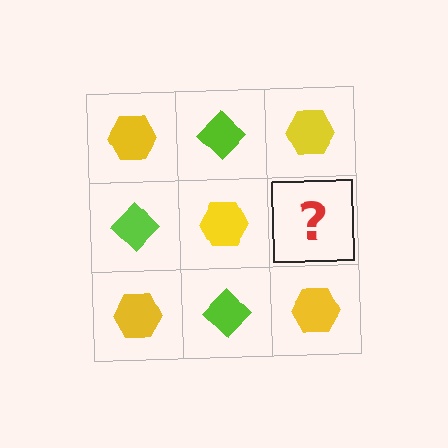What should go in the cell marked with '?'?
The missing cell should contain a lime diamond.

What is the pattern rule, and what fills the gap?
The rule is that it alternates yellow hexagon and lime diamond in a checkerboard pattern. The gap should be filled with a lime diamond.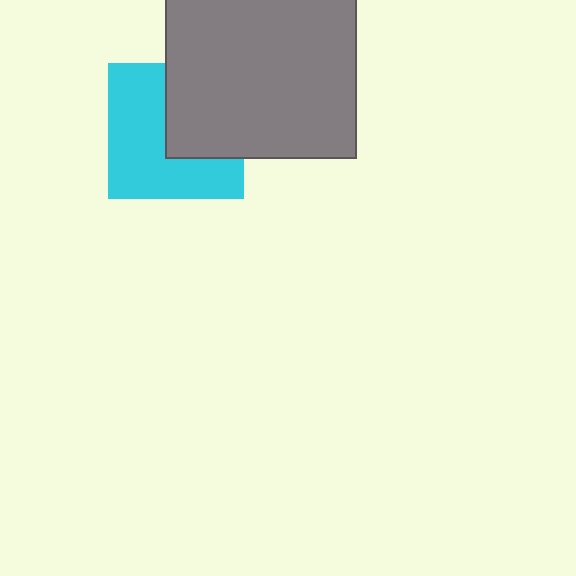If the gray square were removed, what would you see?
You would see the complete cyan square.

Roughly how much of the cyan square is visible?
About half of it is visible (roughly 60%).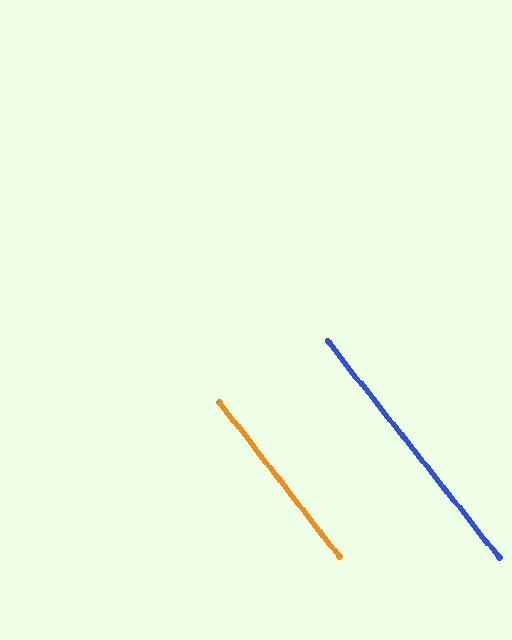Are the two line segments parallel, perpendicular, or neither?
Parallel — their directions differ by only 0.6°.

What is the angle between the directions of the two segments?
Approximately 1 degree.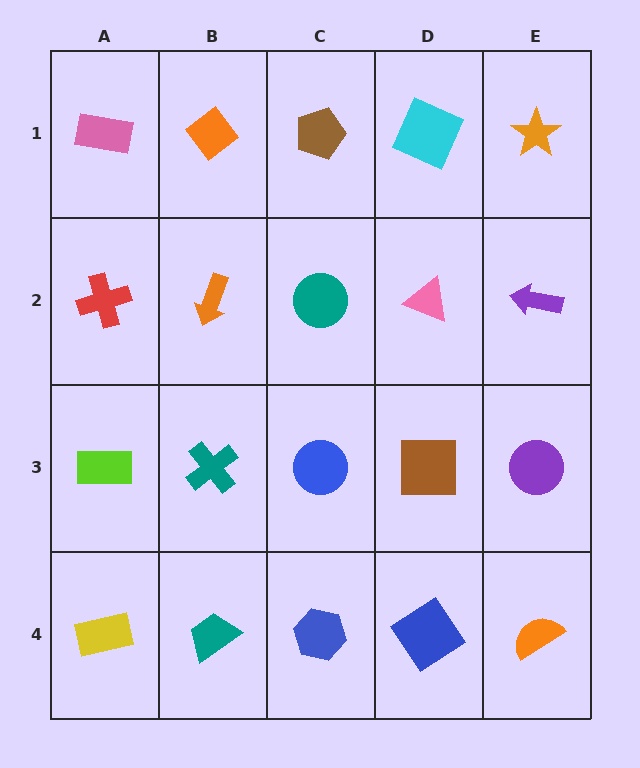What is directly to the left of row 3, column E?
A brown square.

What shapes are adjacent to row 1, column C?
A teal circle (row 2, column C), an orange diamond (row 1, column B), a cyan square (row 1, column D).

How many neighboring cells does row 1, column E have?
2.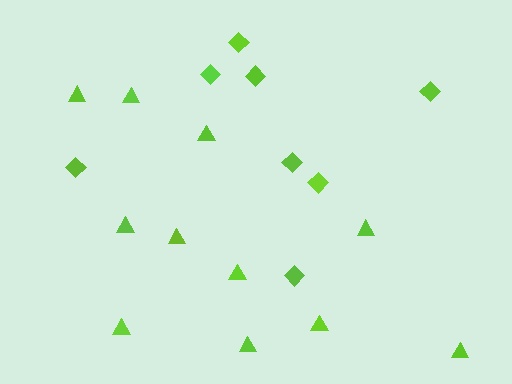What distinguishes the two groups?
There are 2 groups: one group of diamonds (8) and one group of triangles (11).